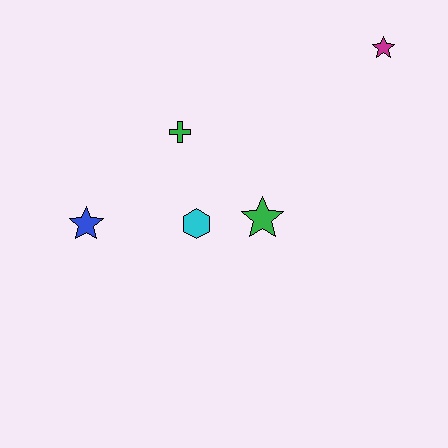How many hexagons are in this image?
There is 1 hexagon.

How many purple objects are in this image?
There are no purple objects.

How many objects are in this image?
There are 5 objects.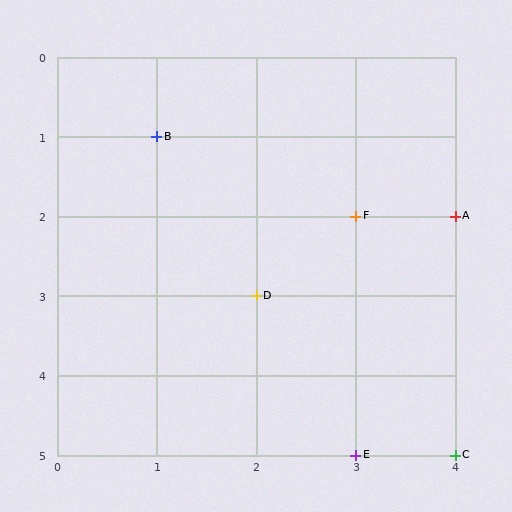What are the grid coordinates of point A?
Point A is at grid coordinates (4, 2).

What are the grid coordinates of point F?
Point F is at grid coordinates (3, 2).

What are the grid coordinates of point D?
Point D is at grid coordinates (2, 3).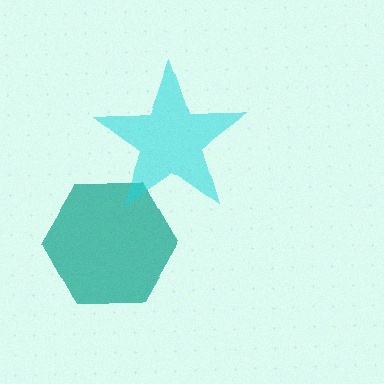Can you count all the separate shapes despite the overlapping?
Yes, there are 2 separate shapes.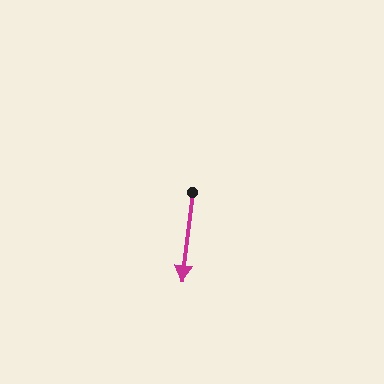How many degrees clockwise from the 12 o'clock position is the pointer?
Approximately 186 degrees.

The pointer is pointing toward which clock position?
Roughly 6 o'clock.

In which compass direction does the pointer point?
South.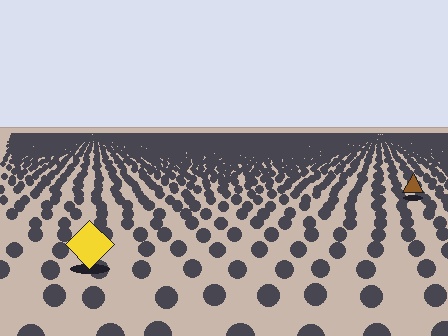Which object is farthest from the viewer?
The brown triangle is farthest from the viewer. It appears smaller and the ground texture around it is denser.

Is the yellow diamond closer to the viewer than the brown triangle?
Yes. The yellow diamond is closer — you can tell from the texture gradient: the ground texture is coarser near it.